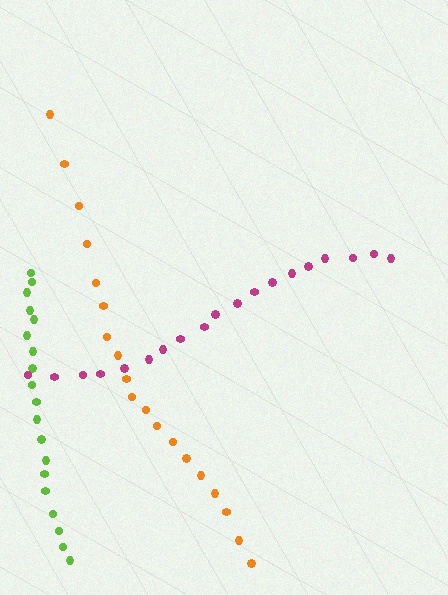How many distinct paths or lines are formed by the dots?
There are 3 distinct paths.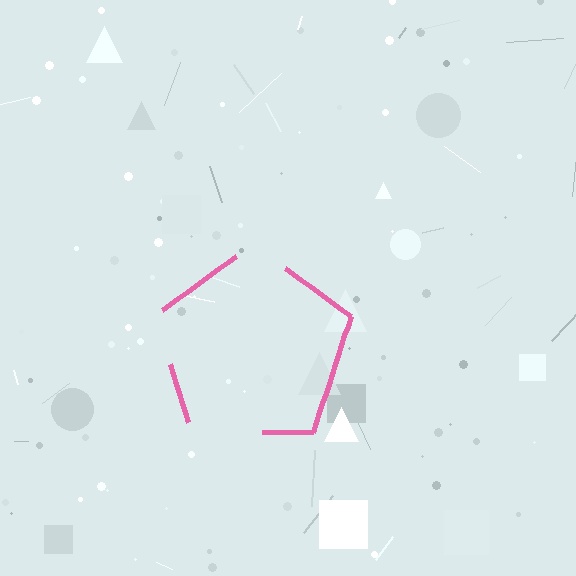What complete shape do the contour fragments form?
The contour fragments form a pentagon.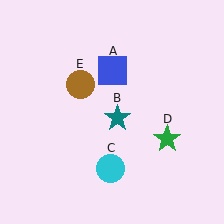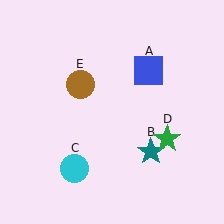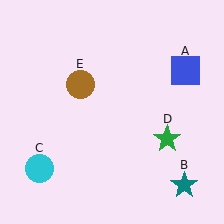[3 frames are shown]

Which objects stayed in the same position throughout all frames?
Green star (object D) and brown circle (object E) remained stationary.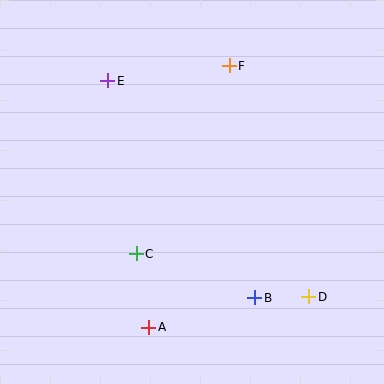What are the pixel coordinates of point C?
Point C is at (136, 254).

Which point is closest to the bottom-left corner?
Point A is closest to the bottom-left corner.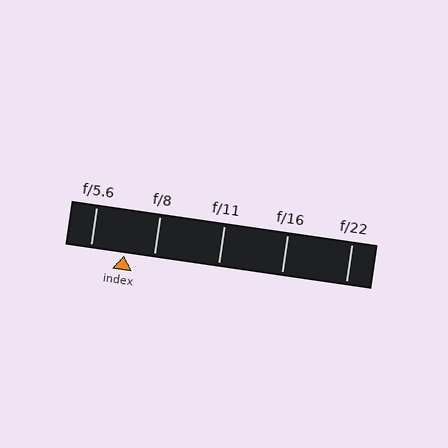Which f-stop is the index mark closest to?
The index mark is closest to f/8.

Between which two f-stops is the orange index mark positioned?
The index mark is between f/5.6 and f/8.